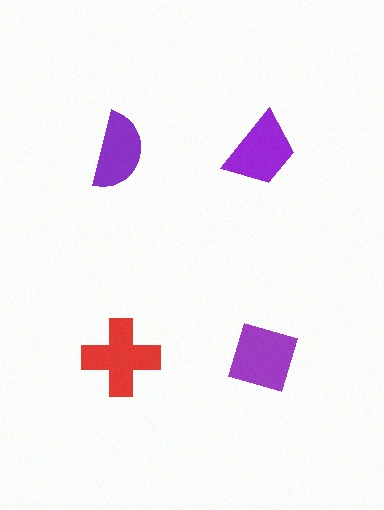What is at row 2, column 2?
A purple diamond.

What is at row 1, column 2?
A purple trapezoid.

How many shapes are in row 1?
2 shapes.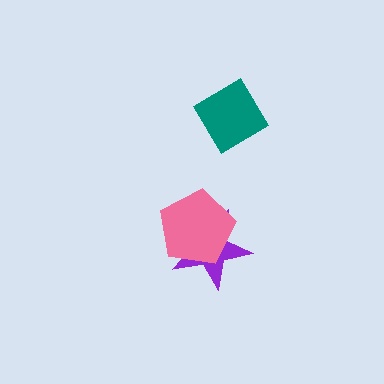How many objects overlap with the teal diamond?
0 objects overlap with the teal diamond.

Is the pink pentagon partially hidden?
No, no other shape covers it.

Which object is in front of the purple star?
The pink pentagon is in front of the purple star.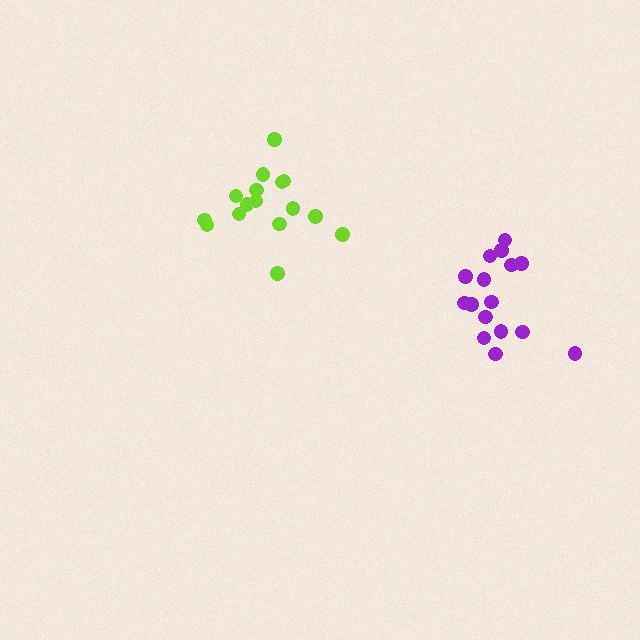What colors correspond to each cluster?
The clusters are colored: lime, purple.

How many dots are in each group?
Group 1: 16 dots, Group 2: 16 dots (32 total).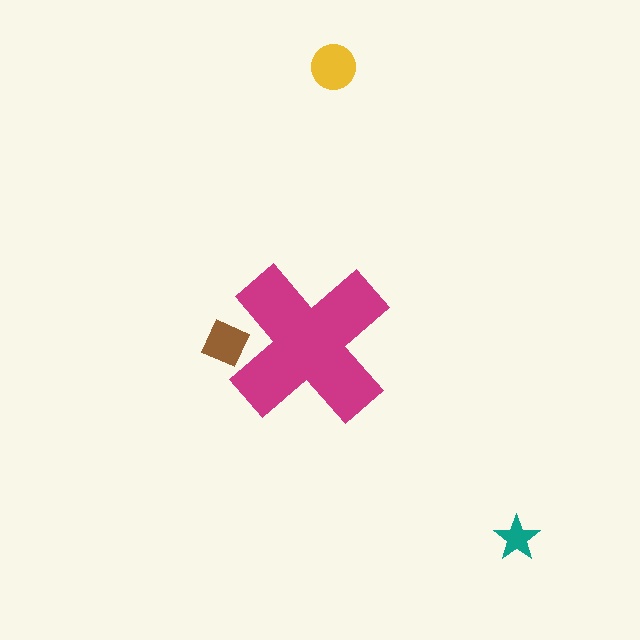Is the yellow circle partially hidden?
No, the yellow circle is fully visible.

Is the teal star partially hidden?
No, the teal star is fully visible.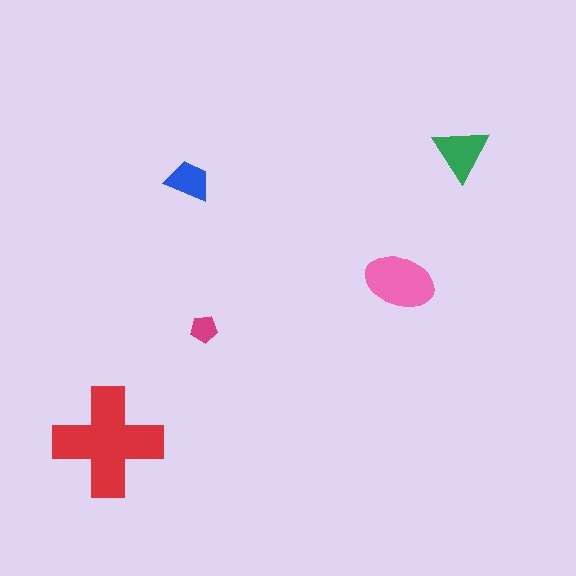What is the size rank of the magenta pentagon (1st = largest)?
5th.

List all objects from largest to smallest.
The red cross, the pink ellipse, the green triangle, the blue trapezoid, the magenta pentagon.